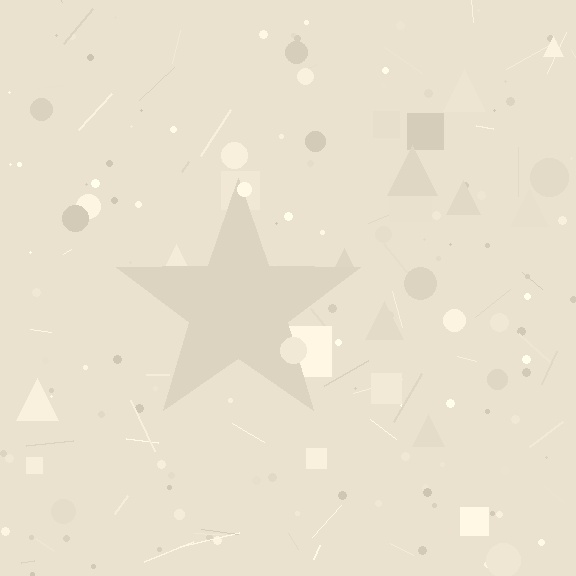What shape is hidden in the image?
A star is hidden in the image.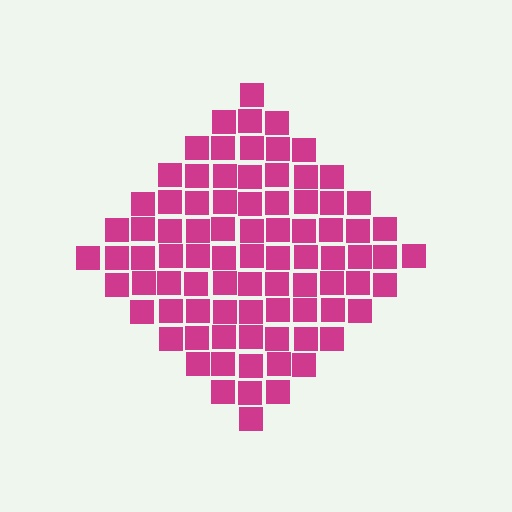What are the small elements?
The small elements are squares.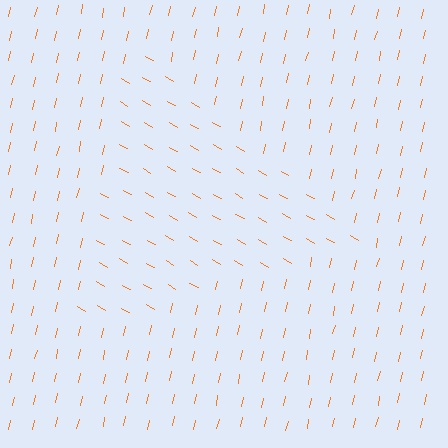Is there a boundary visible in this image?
Yes, there is a texture boundary formed by a change in line orientation.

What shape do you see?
I see a triangle.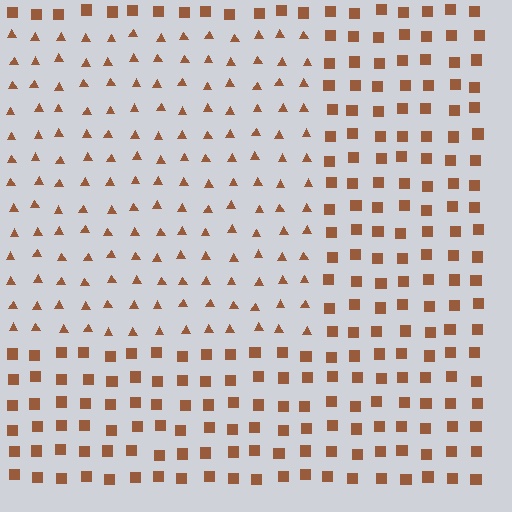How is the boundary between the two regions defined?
The boundary is defined by a change in element shape: triangles inside vs. squares outside. All elements share the same color and spacing.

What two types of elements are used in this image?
The image uses triangles inside the rectangle region and squares outside it.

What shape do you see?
I see a rectangle.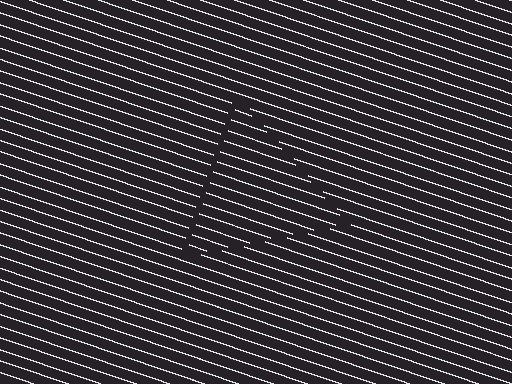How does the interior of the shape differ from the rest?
The interior of the shape contains the same grating, shifted by half a period — the contour is defined by the phase discontinuity where line-ends from the inner and outer gratings abut.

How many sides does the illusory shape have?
3 sides — the line-ends trace a triangle.